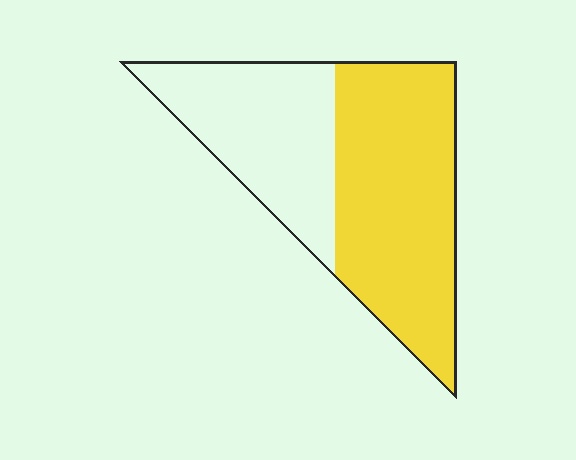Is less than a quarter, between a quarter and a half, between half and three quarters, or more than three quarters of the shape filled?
Between half and three quarters.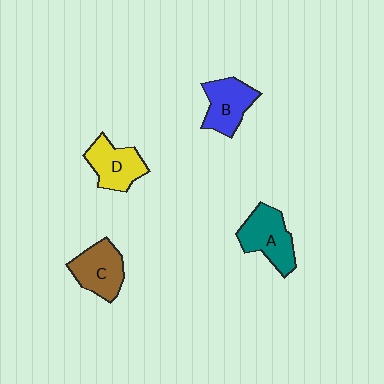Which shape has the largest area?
Shape A (teal).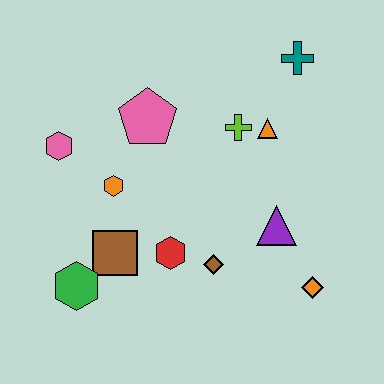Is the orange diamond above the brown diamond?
No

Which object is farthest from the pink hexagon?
The orange diamond is farthest from the pink hexagon.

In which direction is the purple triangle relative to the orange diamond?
The purple triangle is above the orange diamond.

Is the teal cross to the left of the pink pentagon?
No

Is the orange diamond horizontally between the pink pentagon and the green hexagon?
No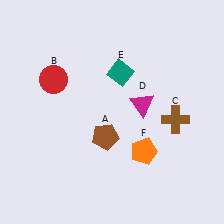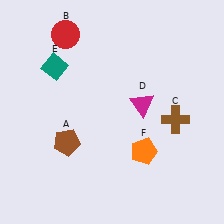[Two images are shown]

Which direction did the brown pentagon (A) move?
The brown pentagon (A) moved left.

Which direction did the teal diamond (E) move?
The teal diamond (E) moved left.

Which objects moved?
The objects that moved are: the brown pentagon (A), the red circle (B), the teal diamond (E).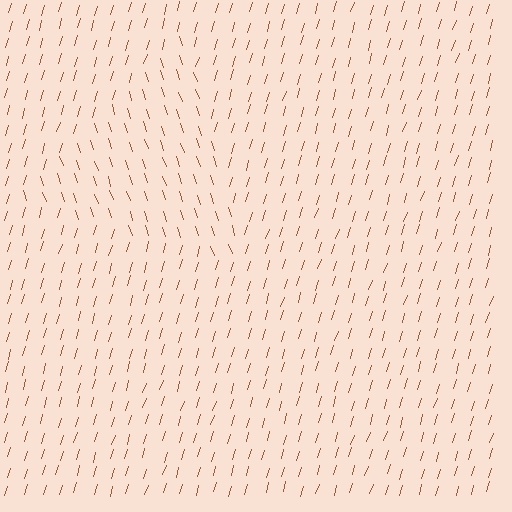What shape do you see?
I see a triangle.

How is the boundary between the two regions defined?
The boundary is defined purely by a change in line orientation (approximately 35 degrees difference). All lines are the same color and thickness.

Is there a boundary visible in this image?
Yes, there is a texture boundary formed by a change in line orientation.